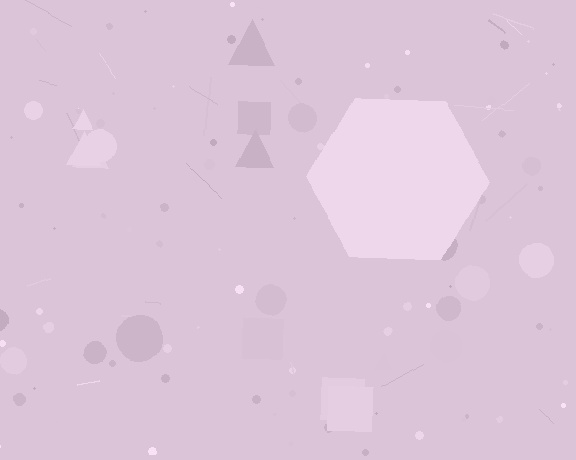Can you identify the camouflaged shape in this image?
The camouflaged shape is a hexagon.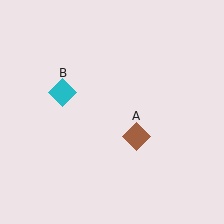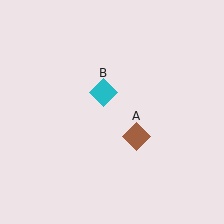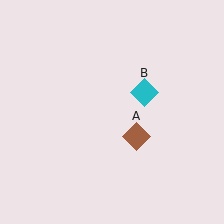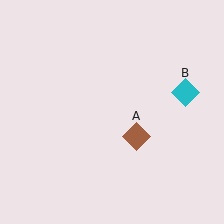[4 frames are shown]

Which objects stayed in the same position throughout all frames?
Brown diamond (object A) remained stationary.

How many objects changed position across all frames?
1 object changed position: cyan diamond (object B).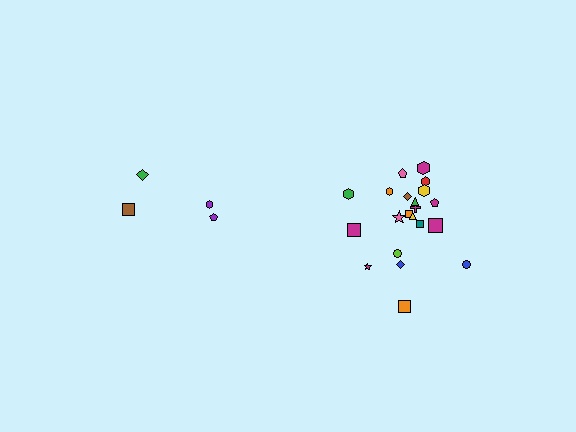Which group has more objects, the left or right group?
The right group.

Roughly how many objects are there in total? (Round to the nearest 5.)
Roughly 25 objects in total.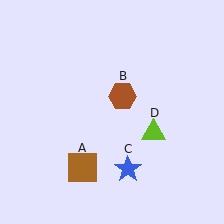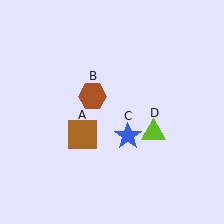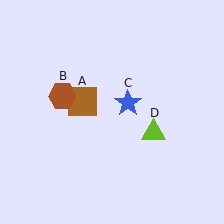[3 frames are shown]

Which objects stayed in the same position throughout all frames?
Lime triangle (object D) remained stationary.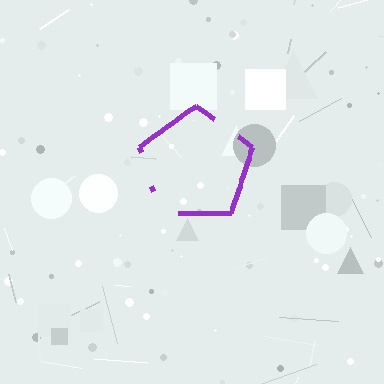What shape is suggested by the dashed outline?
The dashed outline suggests a pentagon.